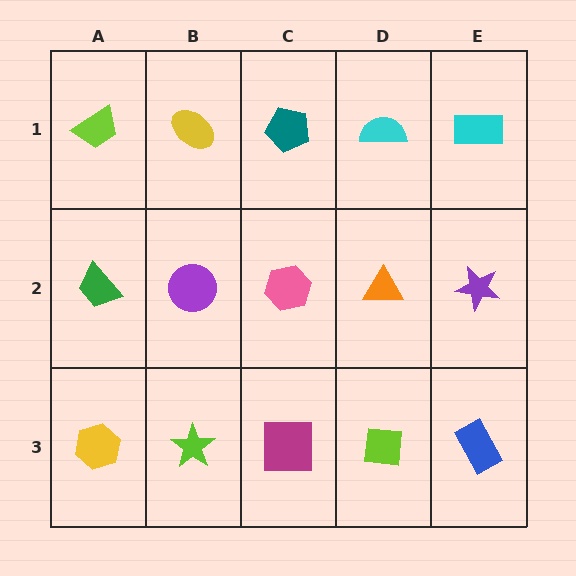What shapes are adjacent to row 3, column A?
A green trapezoid (row 2, column A), a lime star (row 3, column B).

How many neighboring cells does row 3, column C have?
3.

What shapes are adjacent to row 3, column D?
An orange triangle (row 2, column D), a magenta square (row 3, column C), a blue rectangle (row 3, column E).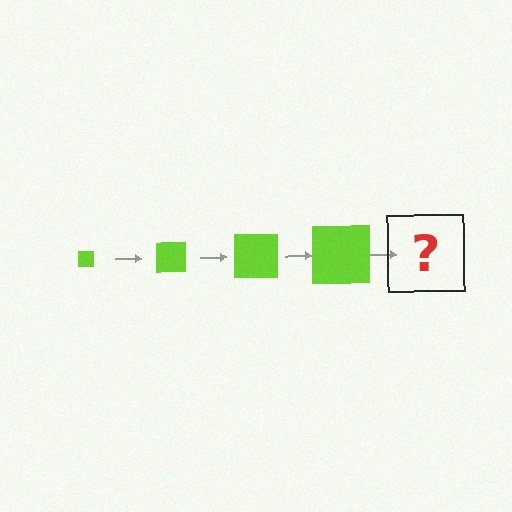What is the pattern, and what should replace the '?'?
The pattern is that the square gets progressively larger each step. The '?' should be a lime square, larger than the previous one.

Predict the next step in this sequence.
The next step is a lime square, larger than the previous one.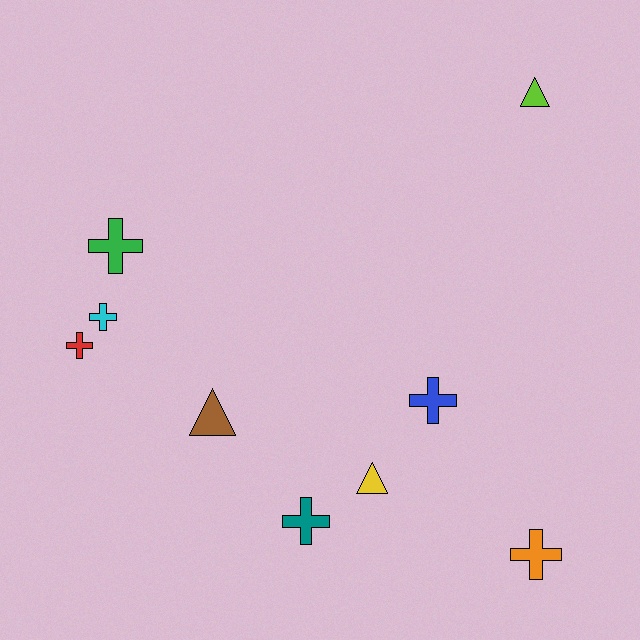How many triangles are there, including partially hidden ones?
There are 3 triangles.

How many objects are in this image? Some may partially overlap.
There are 9 objects.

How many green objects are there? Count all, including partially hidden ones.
There is 1 green object.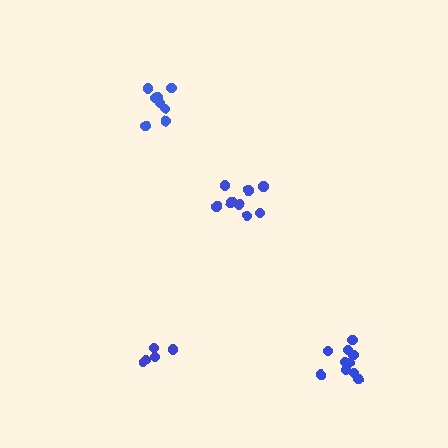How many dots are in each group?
Group 1: 5 dots, Group 2: 9 dots, Group 3: 10 dots, Group 4: 8 dots (32 total).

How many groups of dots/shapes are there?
There are 4 groups.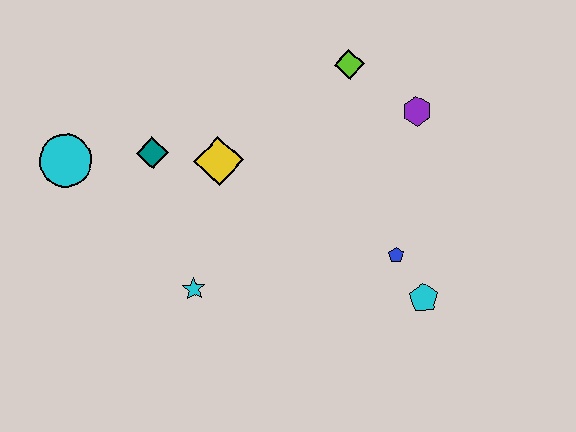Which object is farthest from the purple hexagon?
The cyan circle is farthest from the purple hexagon.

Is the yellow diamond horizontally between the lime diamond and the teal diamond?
Yes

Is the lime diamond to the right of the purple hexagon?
No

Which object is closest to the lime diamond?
The purple hexagon is closest to the lime diamond.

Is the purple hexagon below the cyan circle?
No